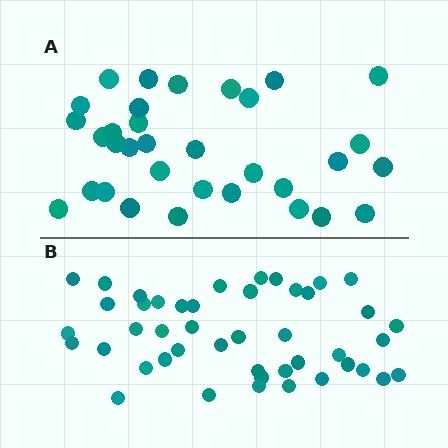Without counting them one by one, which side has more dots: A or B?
Region B (the bottom region) has more dots.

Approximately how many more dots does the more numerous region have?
Region B has roughly 12 or so more dots than region A.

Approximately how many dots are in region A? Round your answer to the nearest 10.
About 30 dots. (The exact count is 33, which rounds to 30.)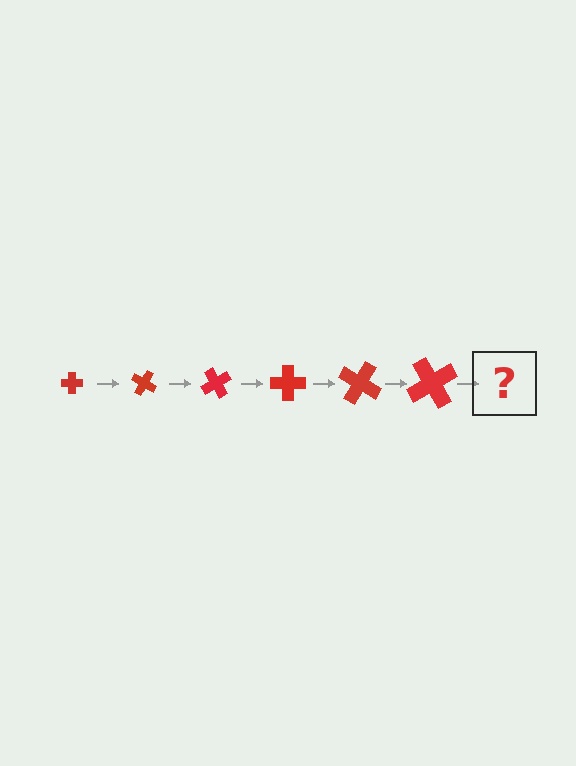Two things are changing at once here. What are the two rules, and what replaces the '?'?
The two rules are that the cross grows larger each step and it rotates 30 degrees each step. The '?' should be a cross, larger than the previous one and rotated 180 degrees from the start.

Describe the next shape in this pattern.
It should be a cross, larger than the previous one and rotated 180 degrees from the start.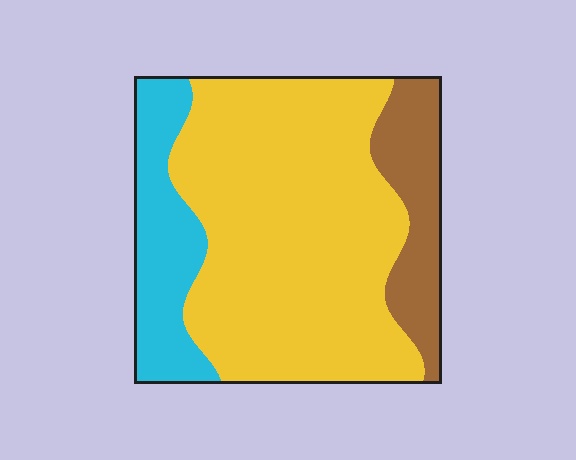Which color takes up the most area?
Yellow, at roughly 65%.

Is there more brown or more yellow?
Yellow.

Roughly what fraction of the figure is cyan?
Cyan covers 18% of the figure.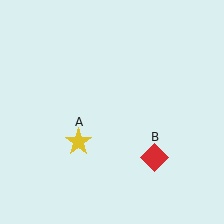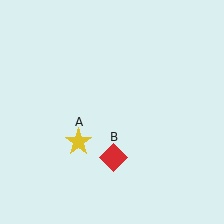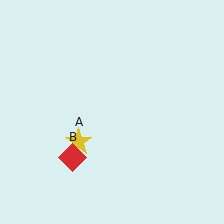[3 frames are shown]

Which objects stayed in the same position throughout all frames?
Yellow star (object A) remained stationary.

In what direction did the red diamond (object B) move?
The red diamond (object B) moved left.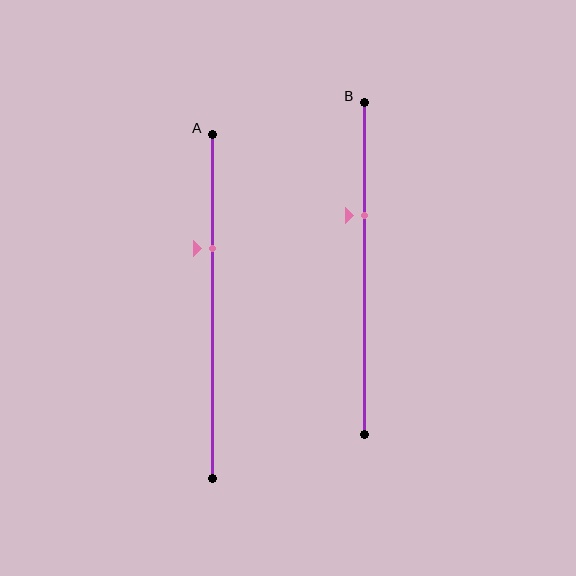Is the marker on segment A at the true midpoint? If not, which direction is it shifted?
No, the marker on segment A is shifted upward by about 17% of the segment length.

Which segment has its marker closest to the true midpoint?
Segment B has its marker closest to the true midpoint.